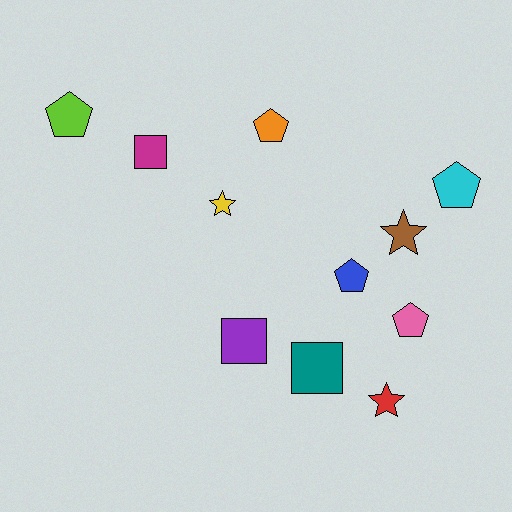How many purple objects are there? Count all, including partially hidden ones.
There is 1 purple object.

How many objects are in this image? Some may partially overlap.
There are 11 objects.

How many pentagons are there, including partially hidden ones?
There are 5 pentagons.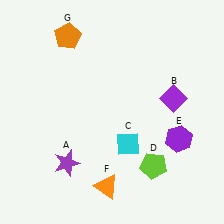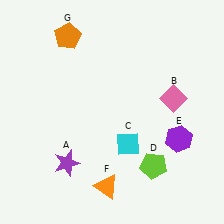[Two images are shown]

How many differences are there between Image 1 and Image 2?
There is 1 difference between the two images.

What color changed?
The diamond (B) changed from purple in Image 1 to pink in Image 2.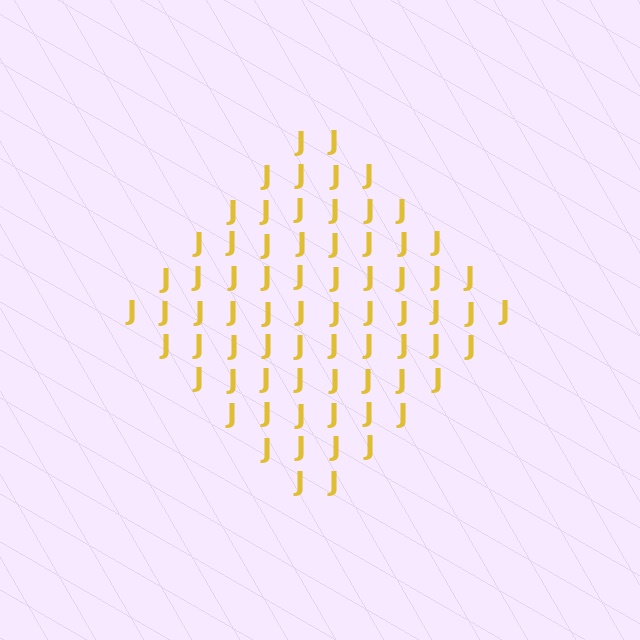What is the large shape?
The large shape is a diamond.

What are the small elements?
The small elements are letter J's.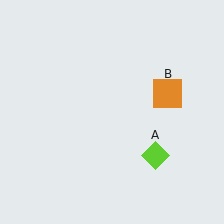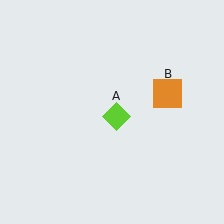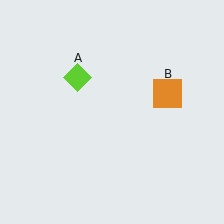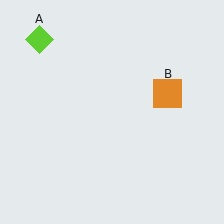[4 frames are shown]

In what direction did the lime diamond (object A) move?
The lime diamond (object A) moved up and to the left.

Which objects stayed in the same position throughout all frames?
Orange square (object B) remained stationary.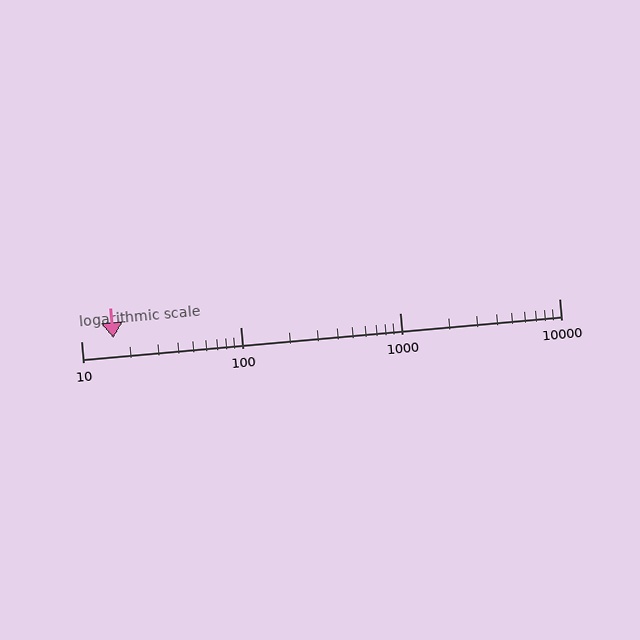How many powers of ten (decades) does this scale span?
The scale spans 3 decades, from 10 to 10000.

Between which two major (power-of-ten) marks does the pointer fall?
The pointer is between 10 and 100.